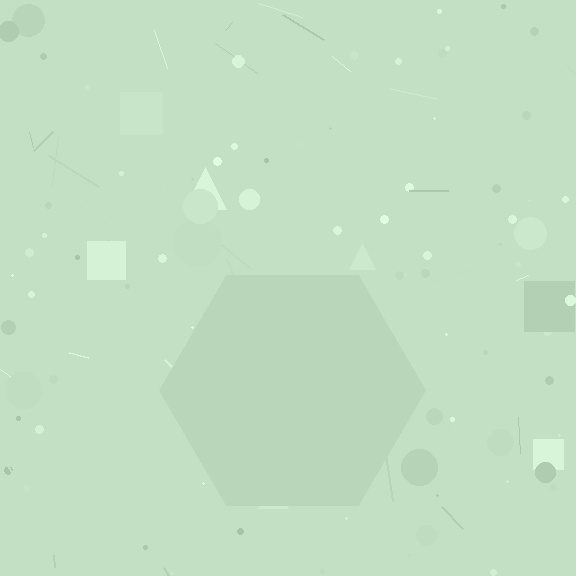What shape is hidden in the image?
A hexagon is hidden in the image.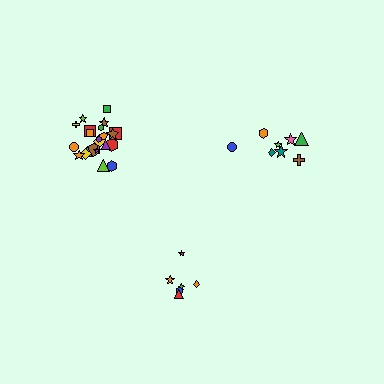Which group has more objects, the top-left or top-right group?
The top-left group.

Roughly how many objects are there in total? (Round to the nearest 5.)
Roughly 35 objects in total.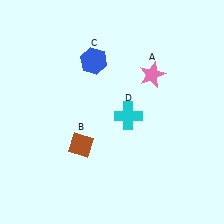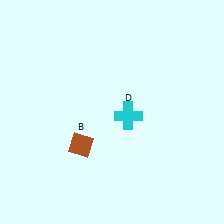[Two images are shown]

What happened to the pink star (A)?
The pink star (A) was removed in Image 2. It was in the top-right area of Image 1.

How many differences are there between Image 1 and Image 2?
There are 2 differences between the two images.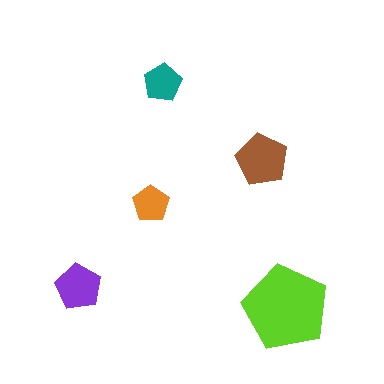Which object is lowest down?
The lime pentagon is bottommost.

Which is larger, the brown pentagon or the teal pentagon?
The brown one.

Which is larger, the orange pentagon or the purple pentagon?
The purple one.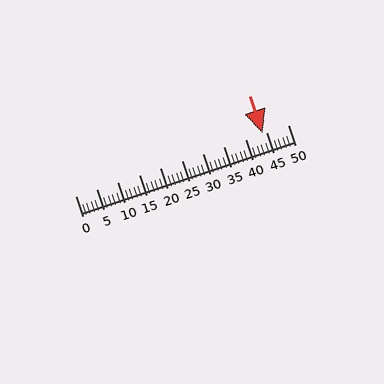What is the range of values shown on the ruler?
The ruler shows values from 0 to 50.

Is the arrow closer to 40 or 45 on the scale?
The arrow is closer to 45.